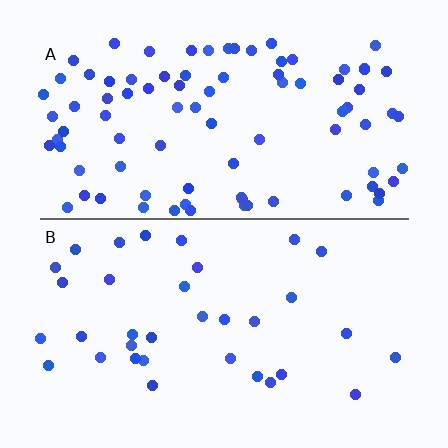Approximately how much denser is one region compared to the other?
Approximately 2.6× — region A over region B.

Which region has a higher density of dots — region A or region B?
A (the top).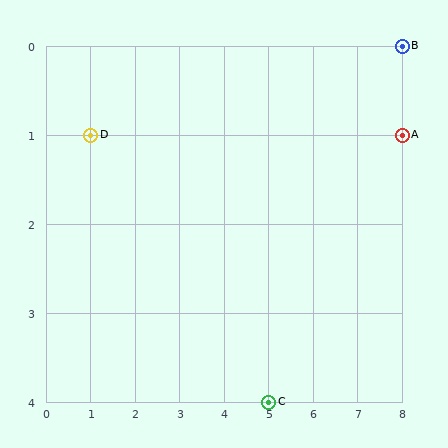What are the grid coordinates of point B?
Point B is at grid coordinates (8, 0).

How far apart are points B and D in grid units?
Points B and D are 7 columns and 1 row apart (about 7.1 grid units diagonally).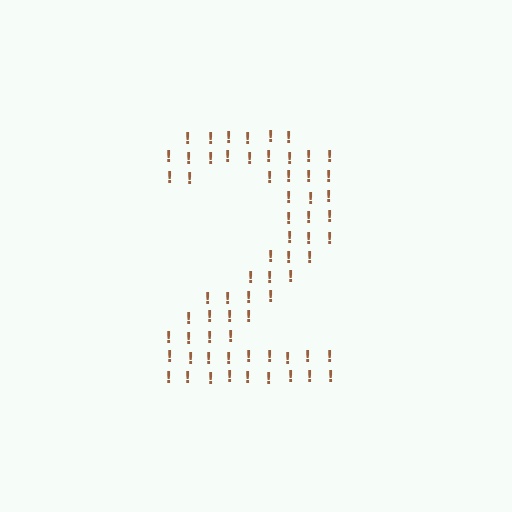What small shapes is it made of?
It is made of small exclamation marks.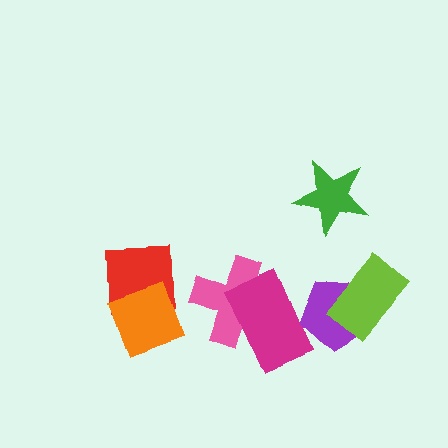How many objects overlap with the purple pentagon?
2 objects overlap with the purple pentagon.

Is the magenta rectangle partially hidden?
Yes, it is partially covered by another shape.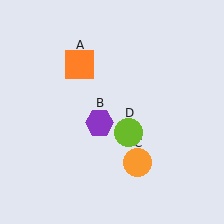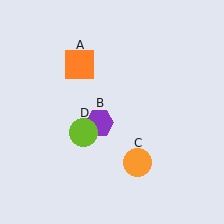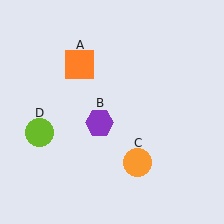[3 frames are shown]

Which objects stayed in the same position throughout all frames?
Orange square (object A) and purple hexagon (object B) and orange circle (object C) remained stationary.